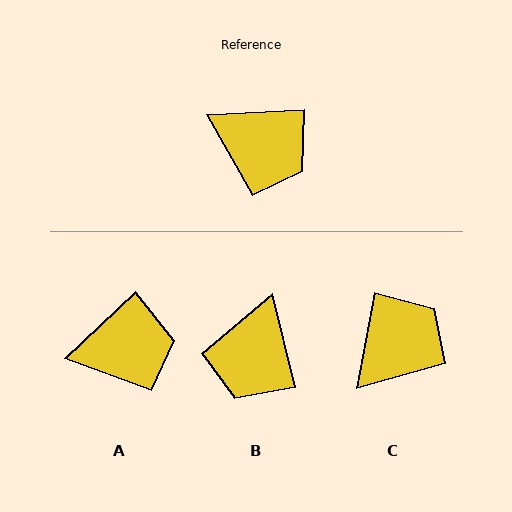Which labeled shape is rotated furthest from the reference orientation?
B, about 79 degrees away.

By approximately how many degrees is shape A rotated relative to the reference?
Approximately 40 degrees counter-clockwise.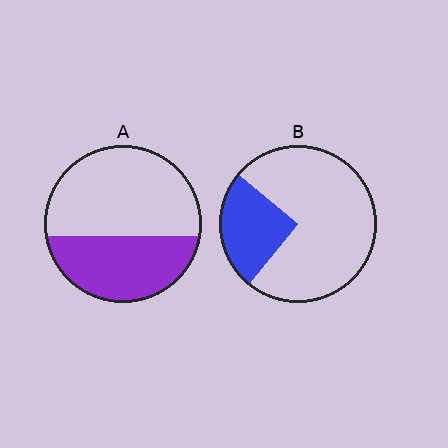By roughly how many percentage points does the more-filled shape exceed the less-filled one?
By roughly 15 percentage points (A over B).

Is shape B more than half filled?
No.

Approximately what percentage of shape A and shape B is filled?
A is approximately 40% and B is approximately 25%.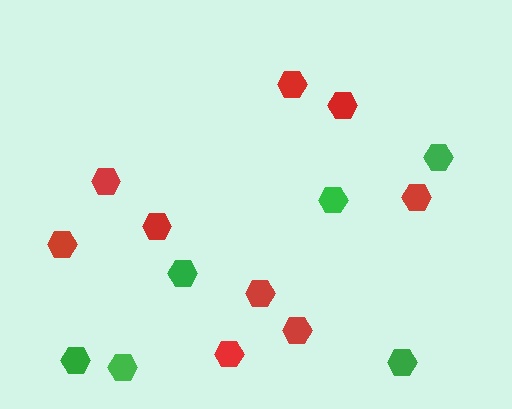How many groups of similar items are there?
There are 2 groups: one group of red hexagons (9) and one group of green hexagons (6).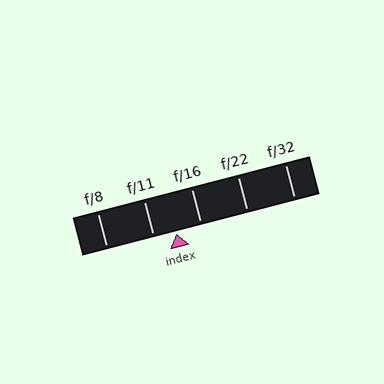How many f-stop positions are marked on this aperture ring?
There are 5 f-stop positions marked.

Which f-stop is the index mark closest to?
The index mark is closest to f/11.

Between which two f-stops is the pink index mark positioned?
The index mark is between f/11 and f/16.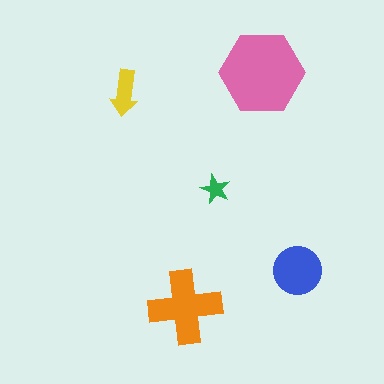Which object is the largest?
The pink hexagon.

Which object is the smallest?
The green star.